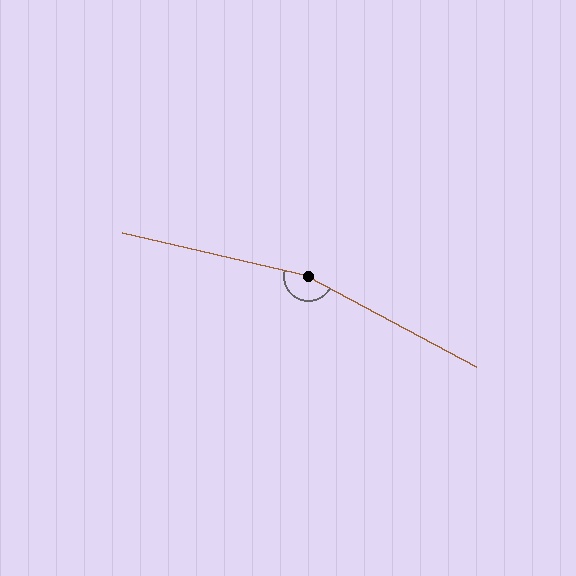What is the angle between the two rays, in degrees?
Approximately 165 degrees.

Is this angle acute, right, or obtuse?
It is obtuse.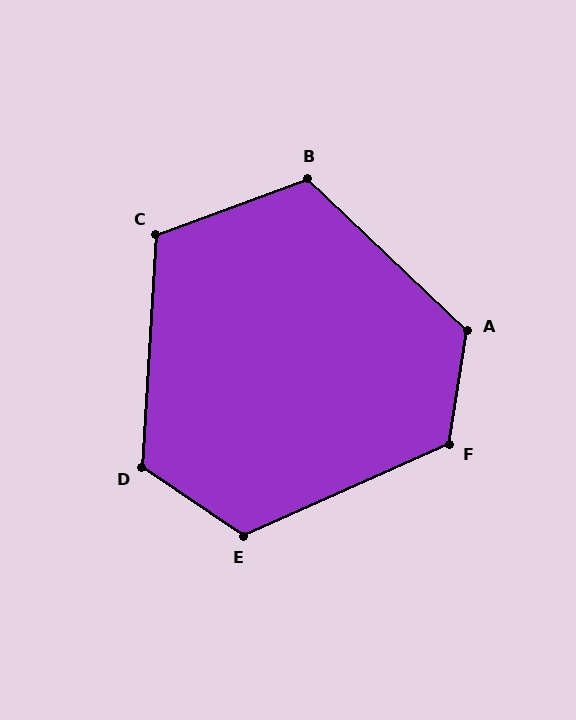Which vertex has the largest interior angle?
A, at approximately 124 degrees.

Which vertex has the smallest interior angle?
C, at approximately 114 degrees.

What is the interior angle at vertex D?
Approximately 120 degrees (obtuse).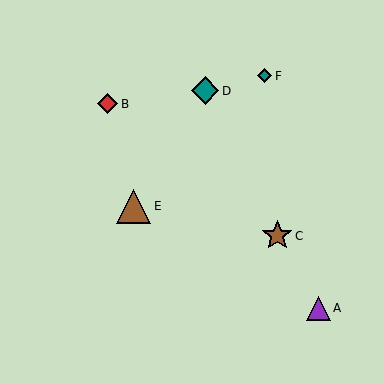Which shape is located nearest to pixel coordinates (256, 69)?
The teal diamond (labeled F) at (265, 76) is nearest to that location.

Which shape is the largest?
The brown triangle (labeled E) is the largest.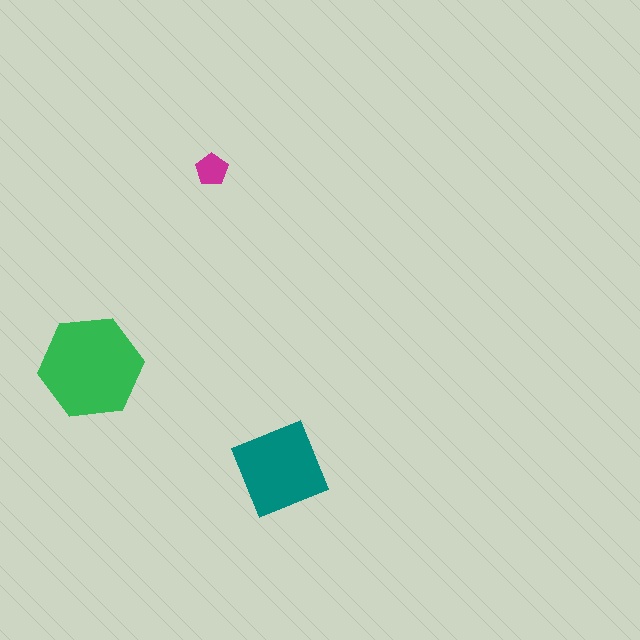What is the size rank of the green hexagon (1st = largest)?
1st.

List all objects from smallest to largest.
The magenta pentagon, the teal diamond, the green hexagon.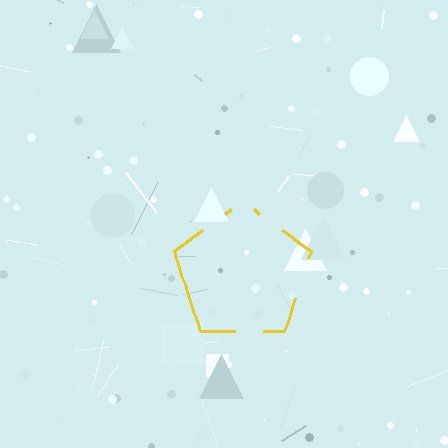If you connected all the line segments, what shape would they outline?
They would outline a pentagon.